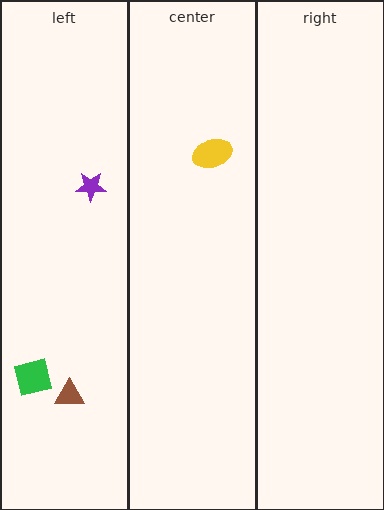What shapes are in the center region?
The yellow ellipse.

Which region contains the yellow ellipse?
The center region.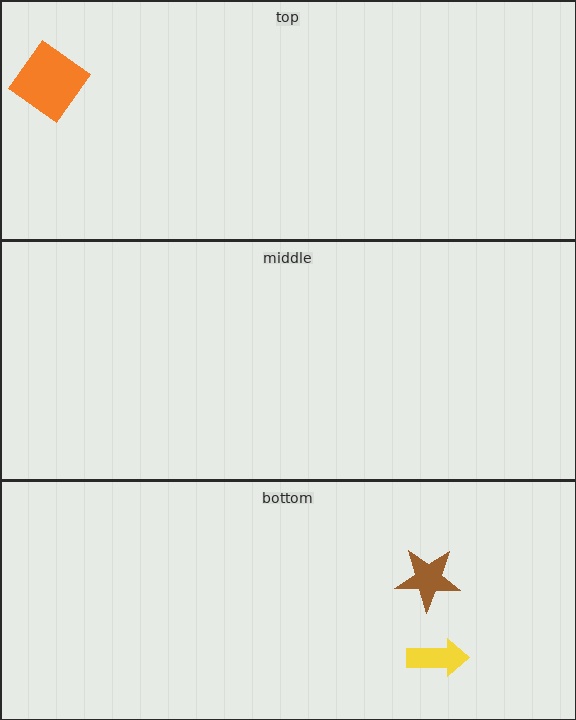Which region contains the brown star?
The bottom region.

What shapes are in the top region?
The orange diamond.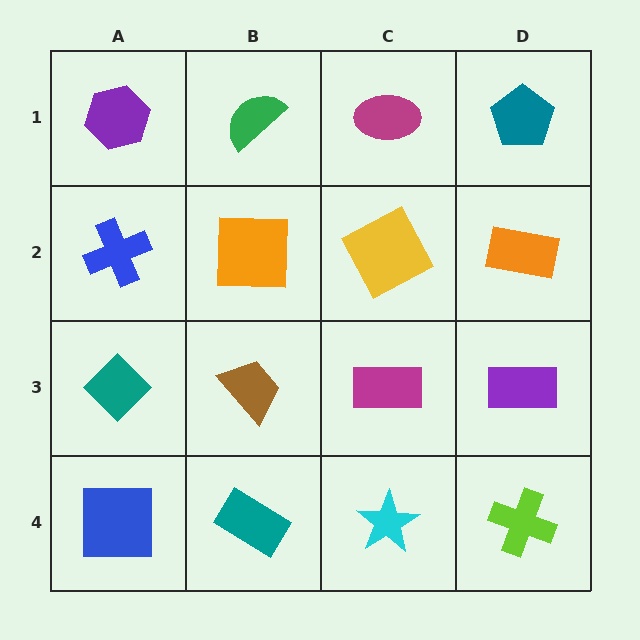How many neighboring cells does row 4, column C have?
3.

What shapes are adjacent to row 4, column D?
A purple rectangle (row 3, column D), a cyan star (row 4, column C).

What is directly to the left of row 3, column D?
A magenta rectangle.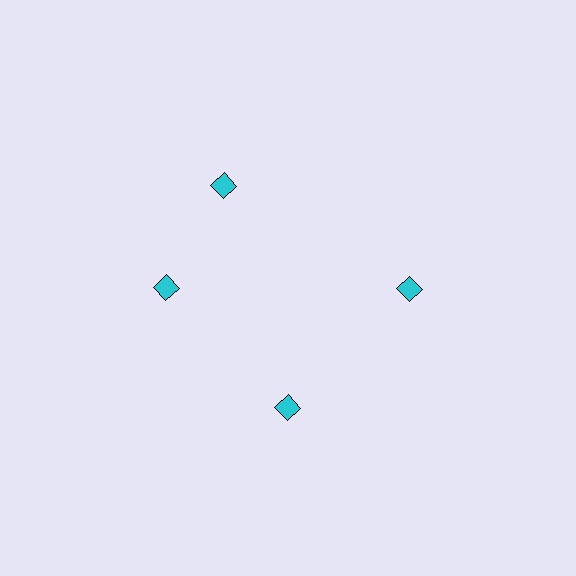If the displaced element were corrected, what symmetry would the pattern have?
It would have 4-fold rotational symmetry — the pattern would map onto itself every 90 degrees.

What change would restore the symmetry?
The symmetry would be restored by rotating it back into even spacing with its neighbors so that all 4 diamonds sit at equal angles and equal distance from the center.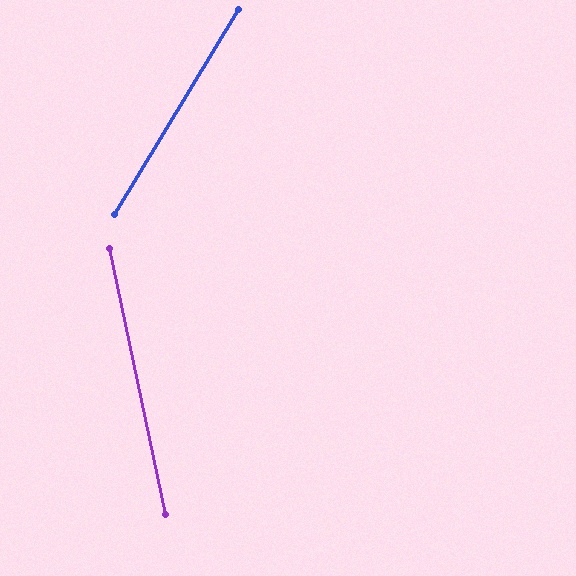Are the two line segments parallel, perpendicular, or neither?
Neither parallel nor perpendicular — they differ by about 43°.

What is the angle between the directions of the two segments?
Approximately 43 degrees.